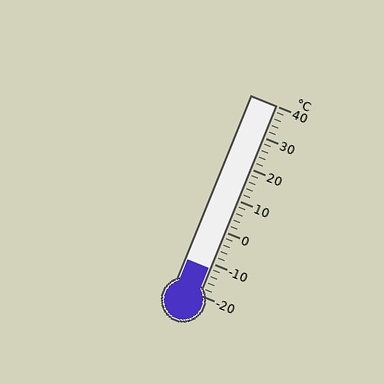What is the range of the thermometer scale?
The thermometer scale ranges from -20°C to 40°C.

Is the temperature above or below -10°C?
The temperature is below -10°C.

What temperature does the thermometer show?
The thermometer shows approximately -12°C.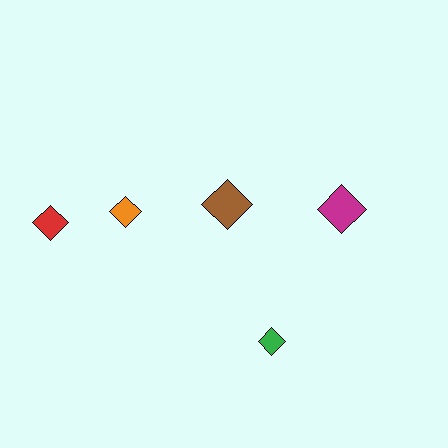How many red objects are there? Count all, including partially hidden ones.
There is 1 red object.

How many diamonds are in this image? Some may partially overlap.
There are 5 diamonds.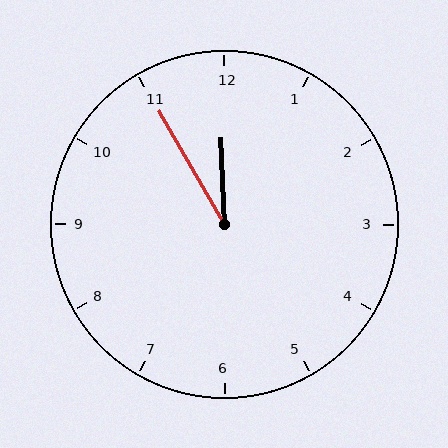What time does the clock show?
11:55.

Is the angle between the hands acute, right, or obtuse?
It is acute.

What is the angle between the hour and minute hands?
Approximately 28 degrees.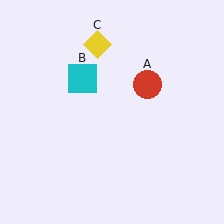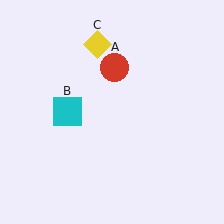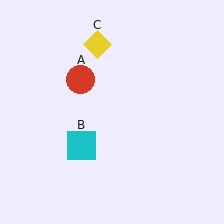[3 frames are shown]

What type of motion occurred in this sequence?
The red circle (object A), cyan square (object B) rotated counterclockwise around the center of the scene.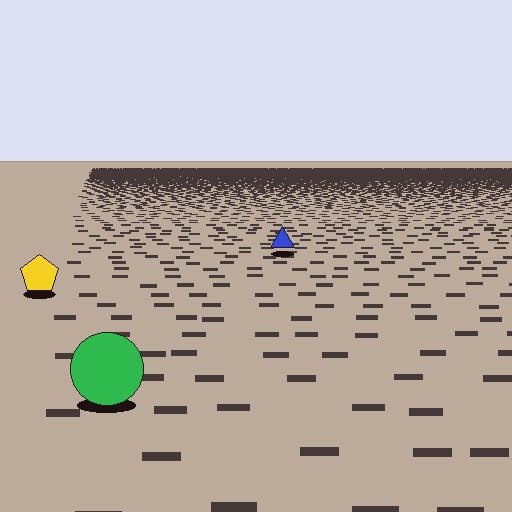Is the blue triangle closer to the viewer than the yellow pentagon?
No. The yellow pentagon is closer — you can tell from the texture gradient: the ground texture is coarser near it.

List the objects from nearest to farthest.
From nearest to farthest: the green circle, the yellow pentagon, the blue triangle.